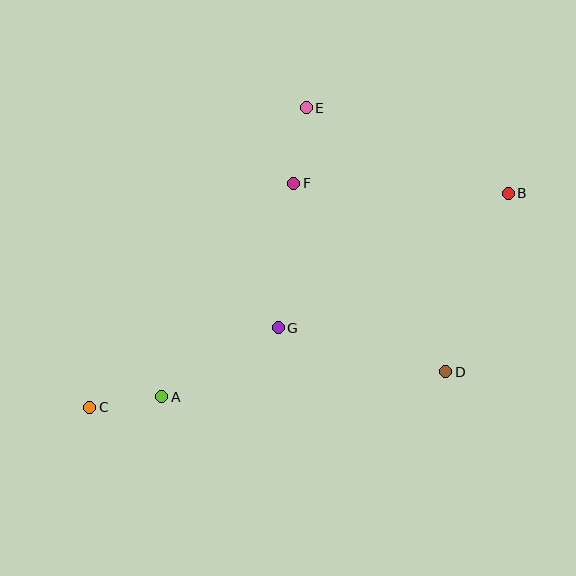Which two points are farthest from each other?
Points B and C are farthest from each other.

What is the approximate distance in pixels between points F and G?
The distance between F and G is approximately 145 pixels.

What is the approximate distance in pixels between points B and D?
The distance between B and D is approximately 189 pixels.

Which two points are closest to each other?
Points A and C are closest to each other.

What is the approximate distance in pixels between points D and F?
The distance between D and F is approximately 242 pixels.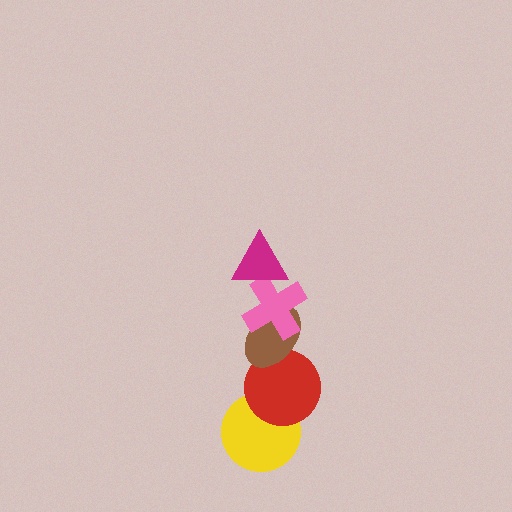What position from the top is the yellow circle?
The yellow circle is 5th from the top.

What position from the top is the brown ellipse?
The brown ellipse is 3rd from the top.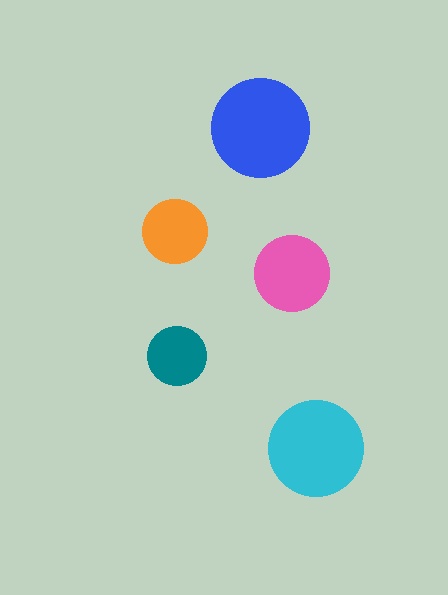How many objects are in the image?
There are 5 objects in the image.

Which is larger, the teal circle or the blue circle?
The blue one.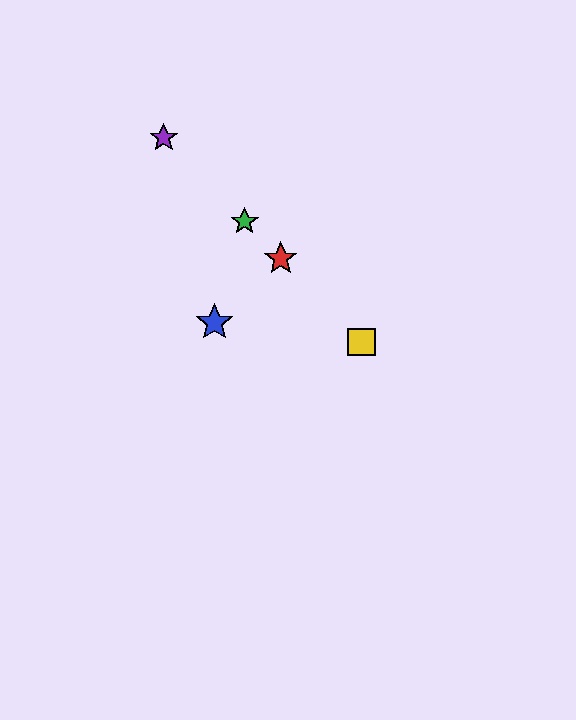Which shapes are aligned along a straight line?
The red star, the green star, the yellow square, the purple star are aligned along a straight line.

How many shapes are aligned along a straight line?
4 shapes (the red star, the green star, the yellow square, the purple star) are aligned along a straight line.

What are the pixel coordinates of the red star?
The red star is at (281, 259).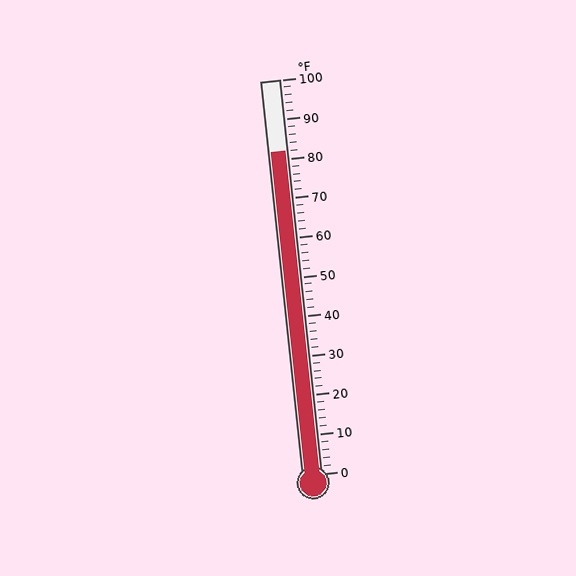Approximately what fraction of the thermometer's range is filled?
The thermometer is filled to approximately 80% of its range.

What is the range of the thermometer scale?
The thermometer scale ranges from 0°F to 100°F.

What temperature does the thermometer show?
The thermometer shows approximately 82°F.